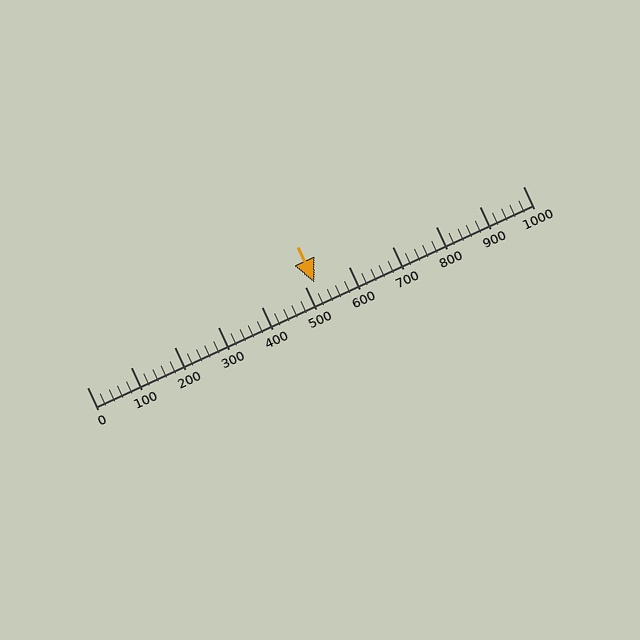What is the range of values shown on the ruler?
The ruler shows values from 0 to 1000.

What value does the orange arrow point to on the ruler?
The orange arrow points to approximately 522.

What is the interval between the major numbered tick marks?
The major tick marks are spaced 100 units apart.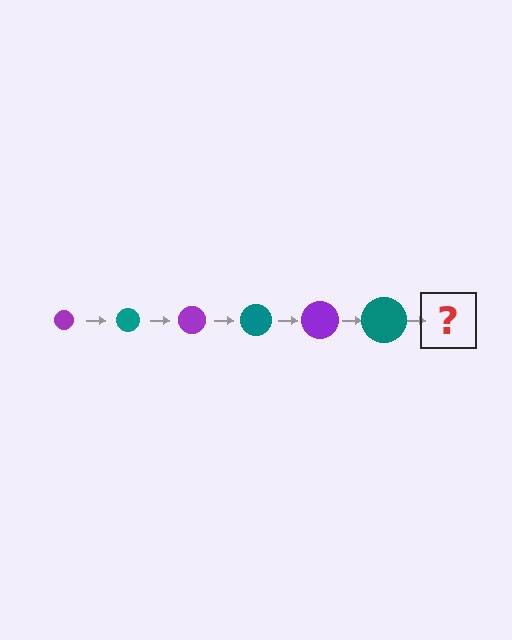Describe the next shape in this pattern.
It should be a purple circle, larger than the previous one.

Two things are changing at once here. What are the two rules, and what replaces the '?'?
The two rules are that the circle grows larger each step and the color cycles through purple and teal. The '?' should be a purple circle, larger than the previous one.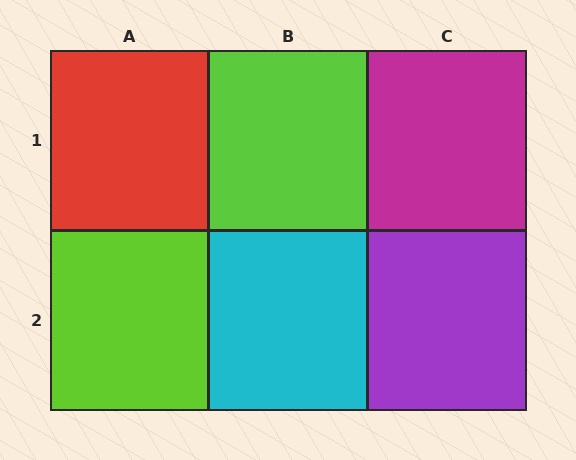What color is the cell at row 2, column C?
Purple.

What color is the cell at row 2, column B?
Cyan.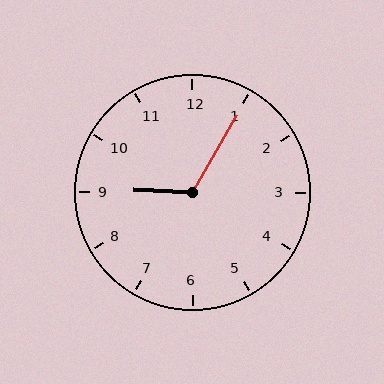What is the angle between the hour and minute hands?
Approximately 118 degrees.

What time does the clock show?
9:05.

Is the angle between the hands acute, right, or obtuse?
It is obtuse.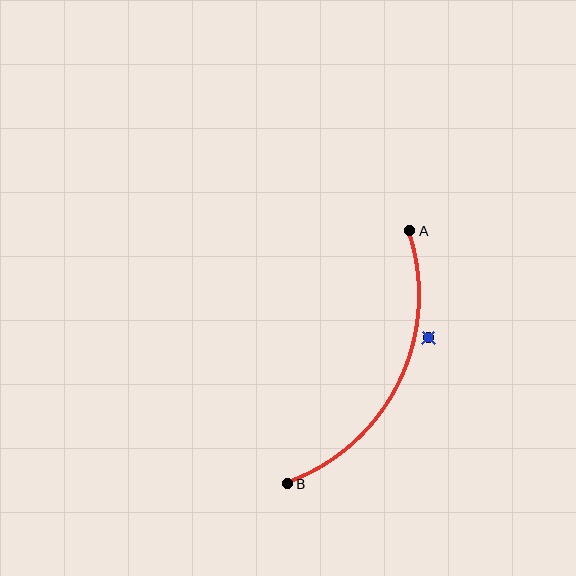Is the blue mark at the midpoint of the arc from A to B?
No — the blue mark does not lie on the arc at all. It sits slightly outside the curve.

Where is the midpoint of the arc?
The arc midpoint is the point on the curve farthest from the straight line joining A and B. It sits to the right of that line.